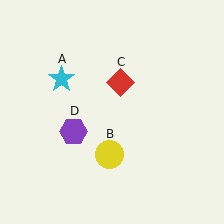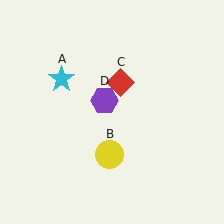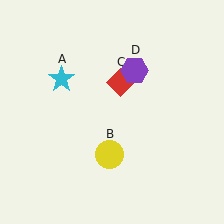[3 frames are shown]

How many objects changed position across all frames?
1 object changed position: purple hexagon (object D).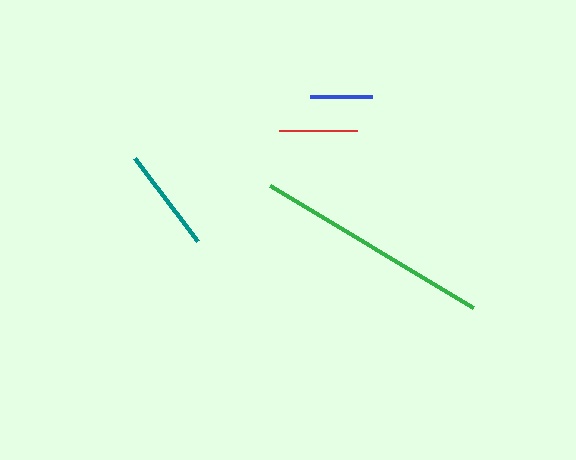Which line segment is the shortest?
The blue line is the shortest at approximately 62 pixels.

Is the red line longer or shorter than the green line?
The green line is longer than the red line.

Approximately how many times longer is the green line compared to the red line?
The green line is approximately 3.0 times the length of the red line.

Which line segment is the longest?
The green line is the longest at approximately 237 pixels.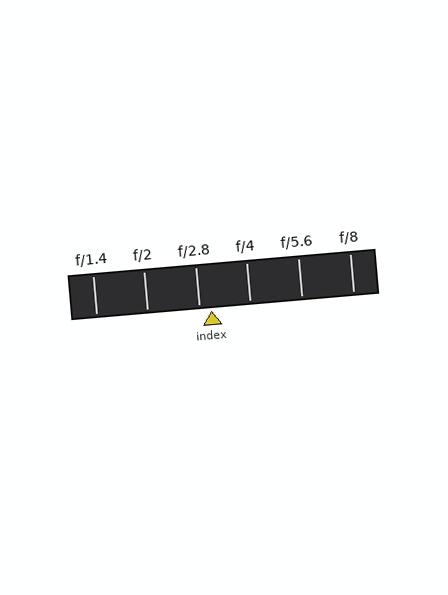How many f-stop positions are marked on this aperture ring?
There are 6 f-stop positions marked.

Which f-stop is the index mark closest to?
The index mark is closest to f/2.8.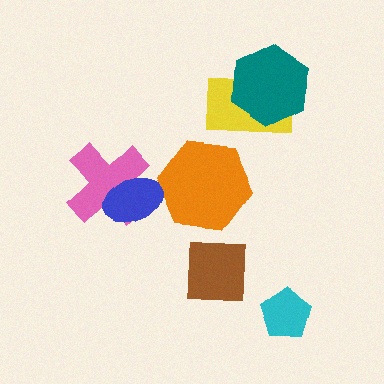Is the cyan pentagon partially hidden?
No, no other shape covers it.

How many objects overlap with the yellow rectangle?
1 object overlaps with the yellow rectangle.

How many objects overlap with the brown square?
0 objects overlap with the brown square.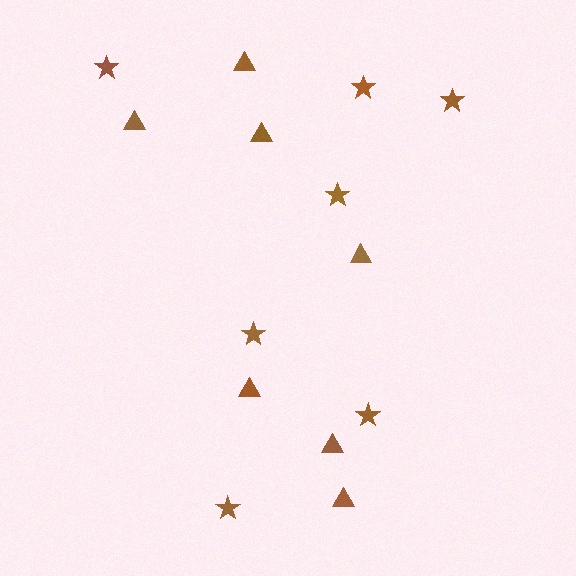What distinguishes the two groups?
There are 2 groups: one group of stars (7) and one group of triangles (7).